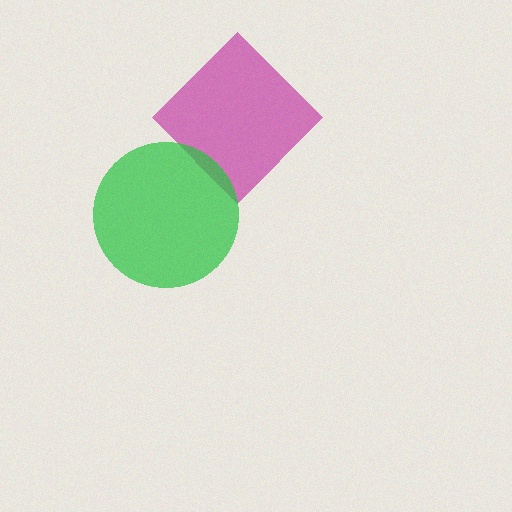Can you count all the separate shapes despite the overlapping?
Yes, there are 2 separate shapes.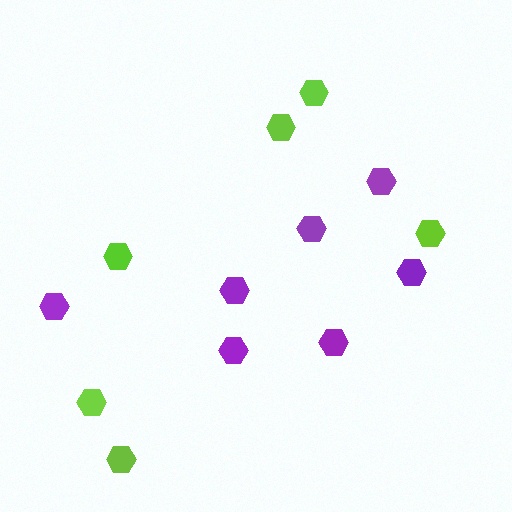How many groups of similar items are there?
There are 2 groups: one group of purple hexagons (7) and one group of lime hexagons (6).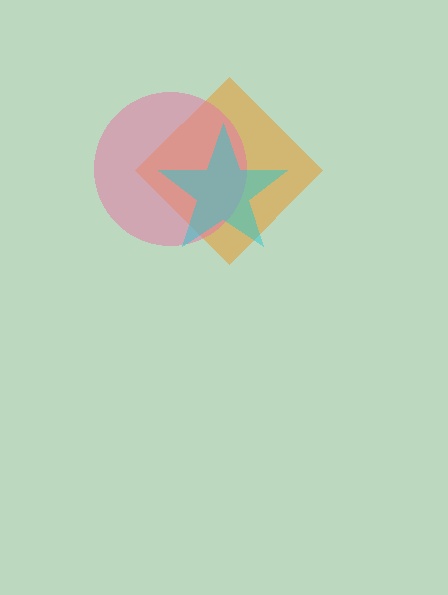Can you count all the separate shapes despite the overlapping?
Yes, there are 3 separate shapes.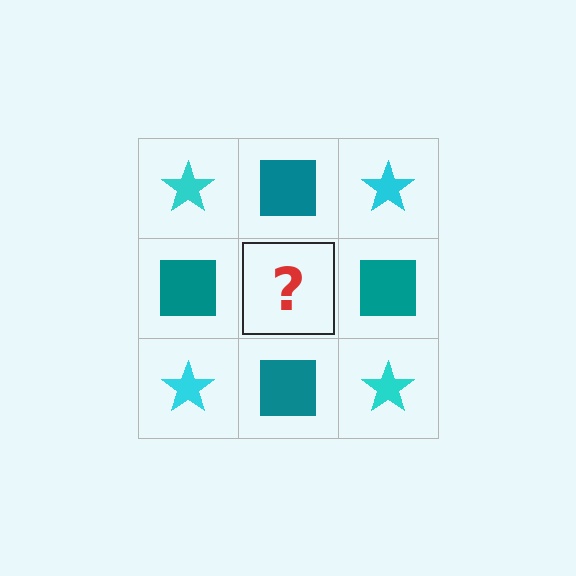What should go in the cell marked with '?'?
The missing cell should contain a cyan star.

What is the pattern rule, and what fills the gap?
The rule is that it alternates cyan star and teal square in a checkerboard pattern. The gap should be filled with a cyan star.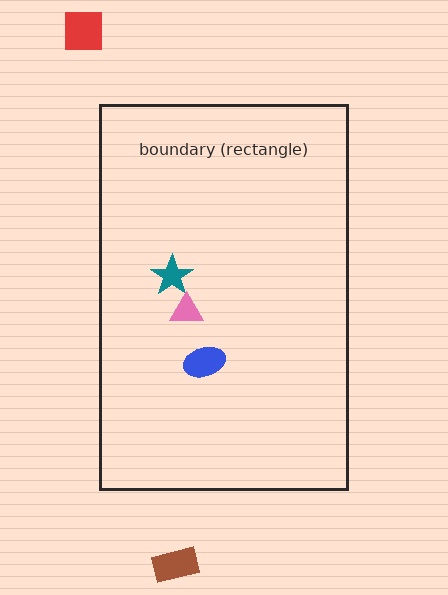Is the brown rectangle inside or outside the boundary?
Outside.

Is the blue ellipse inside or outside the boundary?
Inside.